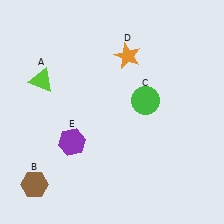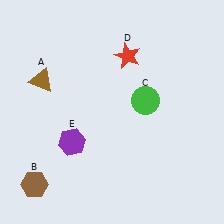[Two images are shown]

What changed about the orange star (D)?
In Image 1, D is orange. In Image 2, it changed to red.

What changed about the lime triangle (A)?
In Image 1, A is lime. In Image 2, it changed to brown.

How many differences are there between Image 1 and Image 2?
There are 2 differences between the two images.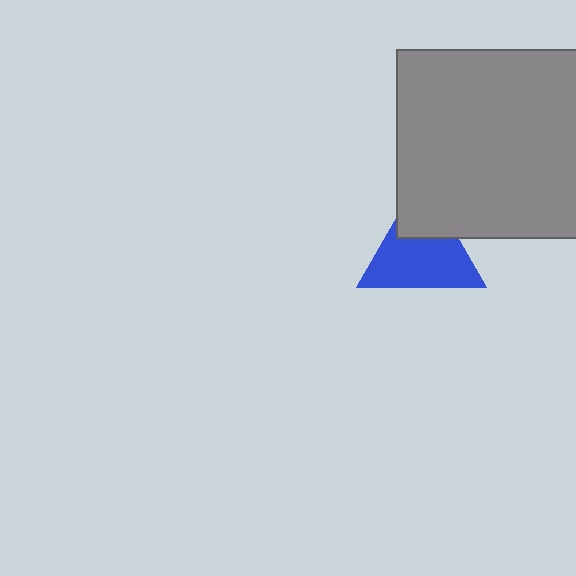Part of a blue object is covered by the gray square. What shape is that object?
It is a triangle.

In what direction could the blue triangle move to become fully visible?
The blue triangle could move down. That would shift it out from behind the gray square entirely.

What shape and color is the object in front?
The object in front is a gray square.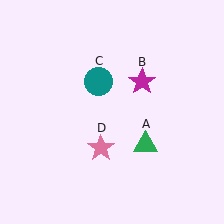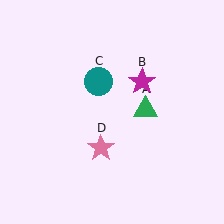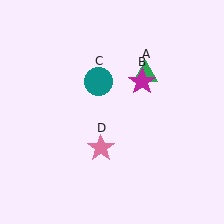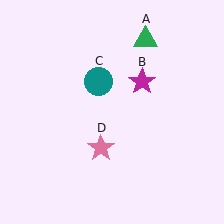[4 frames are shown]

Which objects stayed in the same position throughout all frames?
Magenta star (object B) and teal circle (object C) and pink star (object D) remained stationary.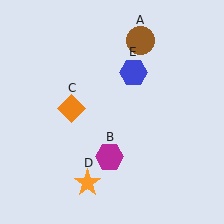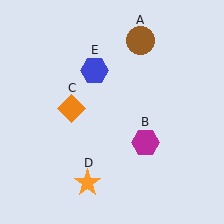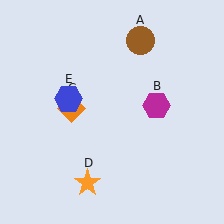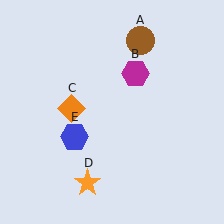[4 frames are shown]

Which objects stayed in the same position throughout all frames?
Brown circle (object A) and orange diamond (object C) and orange star (object D) remained stationary.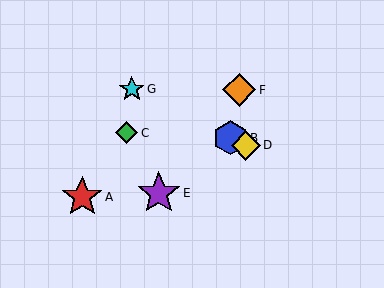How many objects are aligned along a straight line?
3 objects (B, D, G) are aligned along a straight line.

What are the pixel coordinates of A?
Object A is at (82, 197).